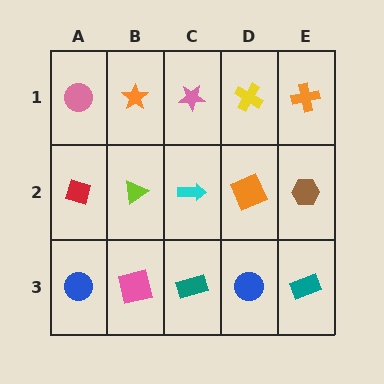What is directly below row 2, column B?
A pink square.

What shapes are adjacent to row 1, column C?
A cyan arrow (row 2, column C), an orange star (row 1, column B), a yellow cross (row 1, column D).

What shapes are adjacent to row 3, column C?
A cyan arrow (row 2, column C), a pink square (row 3, column B), a blue circle (row 3, column D).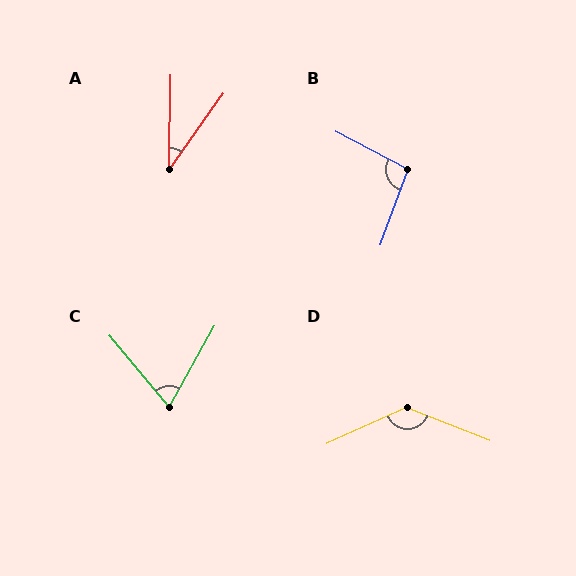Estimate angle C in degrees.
Approximately 69 degrees.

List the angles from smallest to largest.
A (34°), C (69°), B (98°), D (134°).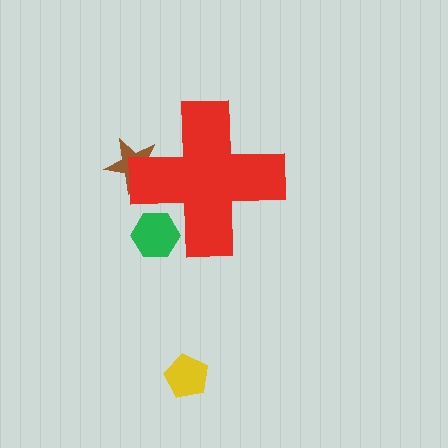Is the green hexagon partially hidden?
Yes, the green hexagon is partially hidden behind the red cross.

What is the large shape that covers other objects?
A red cross.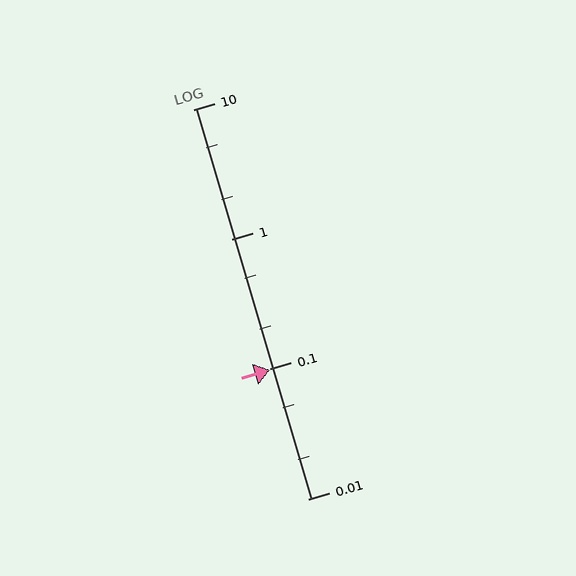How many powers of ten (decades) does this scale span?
The scale spans 3 decades, from 0.01 to 10.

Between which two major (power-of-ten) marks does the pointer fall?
The pointer is between 0.01 and 0.1.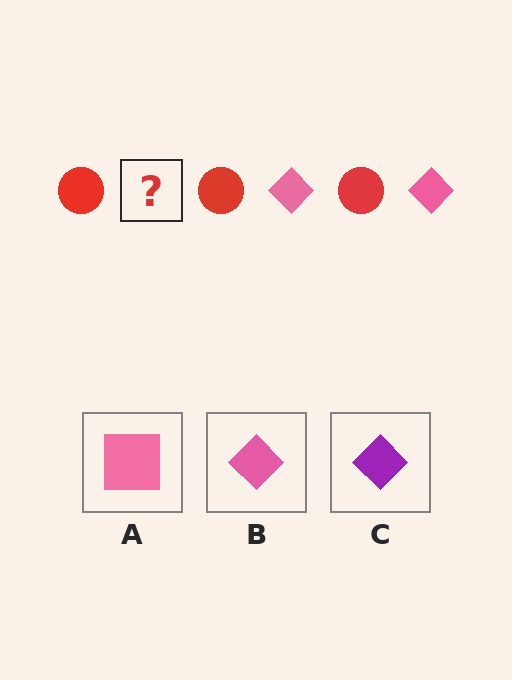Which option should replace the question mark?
Option B.